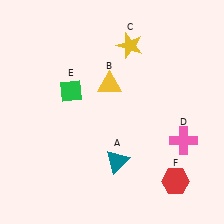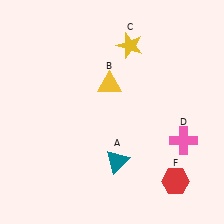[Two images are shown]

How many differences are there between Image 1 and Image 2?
There is 1 difference between the two images.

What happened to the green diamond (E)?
The green diamond (E) was removed in Image 2. It was in the top-left area of Image 1.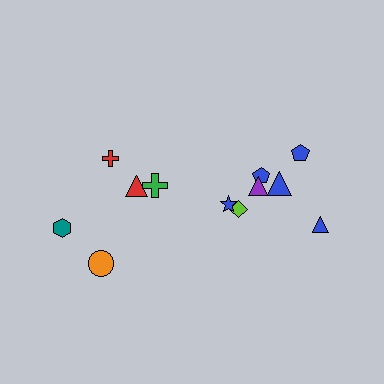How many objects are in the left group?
There are 5 objects.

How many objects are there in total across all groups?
There are 12 objects.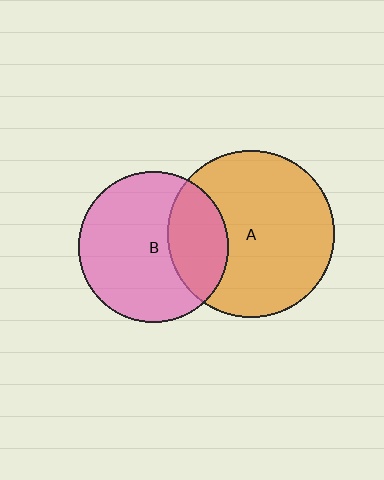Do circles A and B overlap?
Yes.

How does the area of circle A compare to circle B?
Approximately 1.2 times.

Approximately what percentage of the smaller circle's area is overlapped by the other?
Approximately 30%.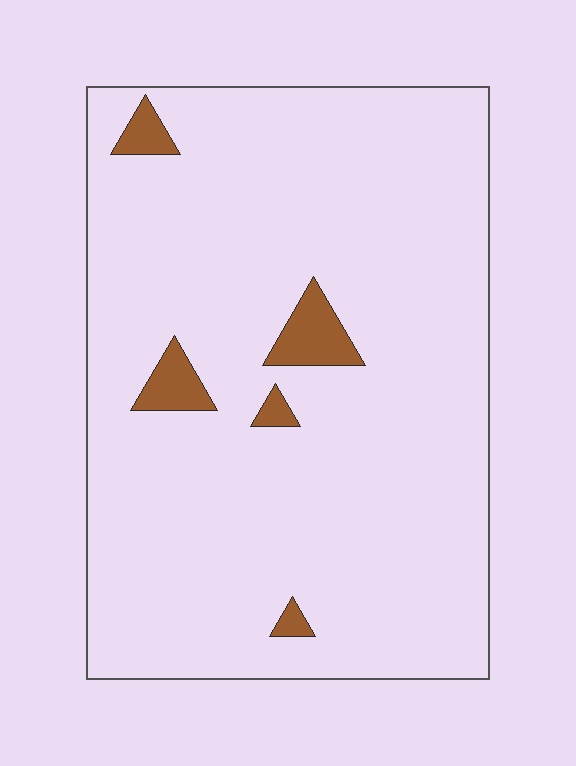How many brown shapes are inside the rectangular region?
5.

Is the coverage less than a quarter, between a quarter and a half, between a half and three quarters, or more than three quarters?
Less than a quarter.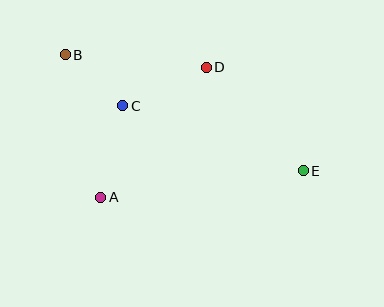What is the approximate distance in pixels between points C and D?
The distance between C and D is approximately 92 pixels.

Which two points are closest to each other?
Points B and C are closest to each other.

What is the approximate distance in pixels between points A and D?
The distance between A and D is approximately 168 pixels.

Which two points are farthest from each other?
Points B and E are farthest from each other.